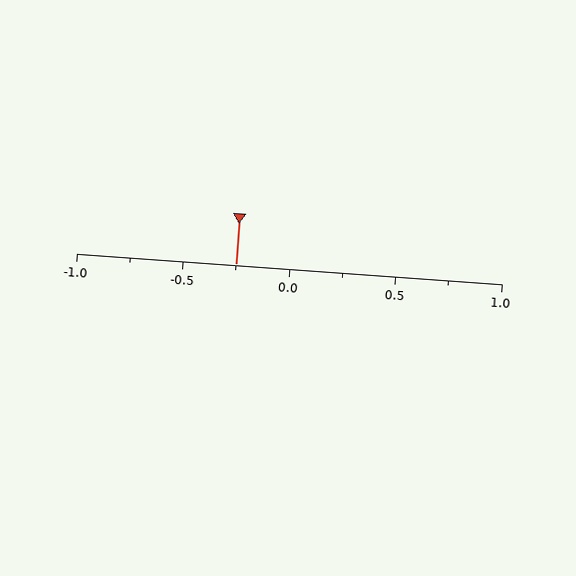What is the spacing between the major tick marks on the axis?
The major ticks are spaced 0.5 apart.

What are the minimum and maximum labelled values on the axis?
The axis runs from -1.0 to 1.0.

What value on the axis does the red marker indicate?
The marker indicates approximately -0.25.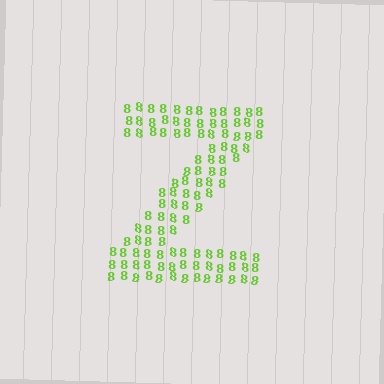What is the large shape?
The large shape is the letter Z.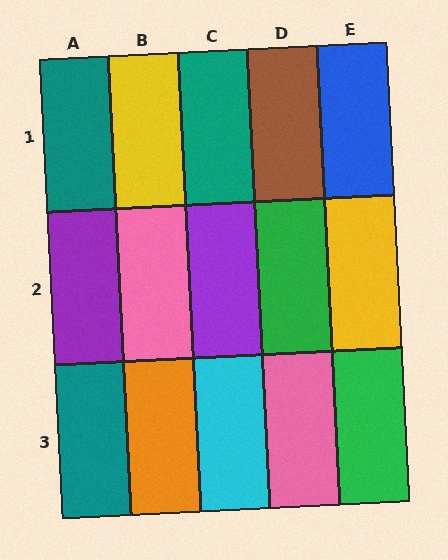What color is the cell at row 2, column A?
Purple.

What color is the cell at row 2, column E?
Yellow.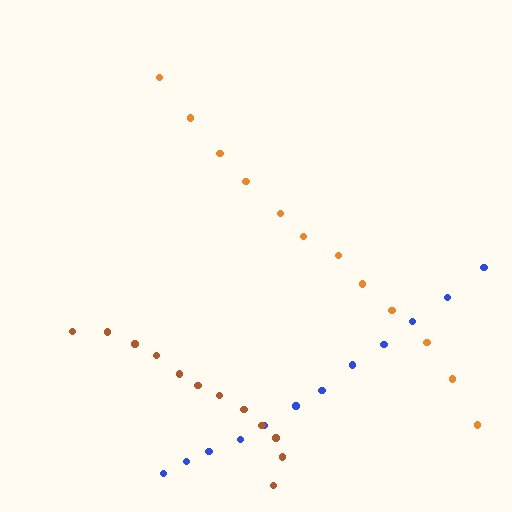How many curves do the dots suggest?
There are 3 distinct paths.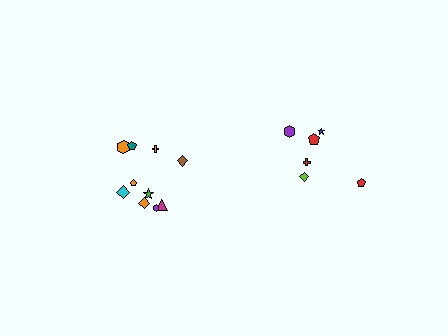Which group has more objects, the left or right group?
The left group.